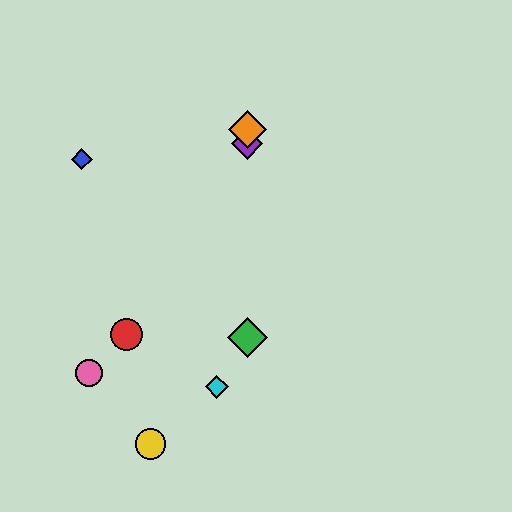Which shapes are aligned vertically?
The green diamond, the purple diamond, the orange diamond are aligned vertically.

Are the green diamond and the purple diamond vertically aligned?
Yes, both are at x≈247.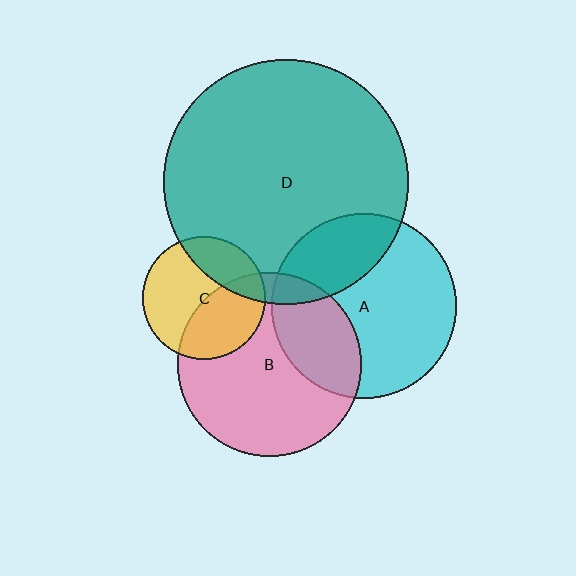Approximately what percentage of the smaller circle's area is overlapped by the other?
Approximately 30%.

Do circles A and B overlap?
Yes.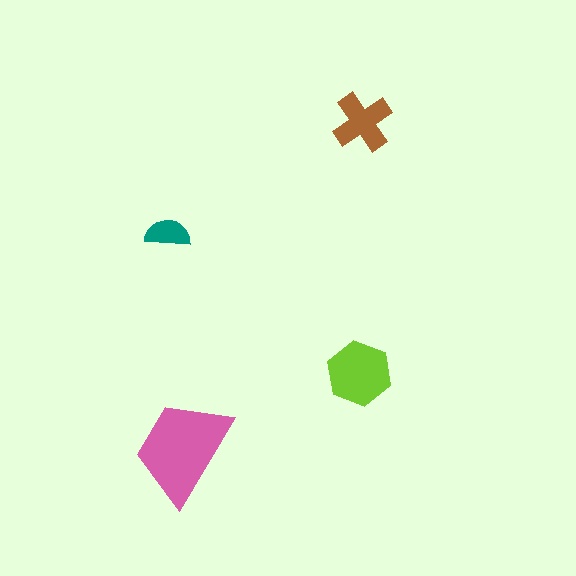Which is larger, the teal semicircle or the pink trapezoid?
The pink trapezoid.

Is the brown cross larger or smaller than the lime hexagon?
Smaller.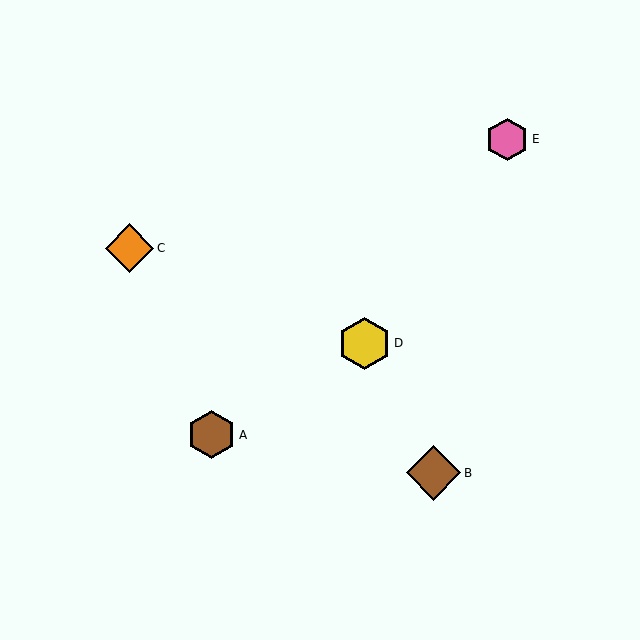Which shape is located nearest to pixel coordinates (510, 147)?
The pink hexagon (labeled E) at (507, 139) is nearest to that location.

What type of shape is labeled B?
Shape B is a brown diamond.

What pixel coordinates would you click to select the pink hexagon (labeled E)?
Click at (507, 139) to select the pink hexagon E.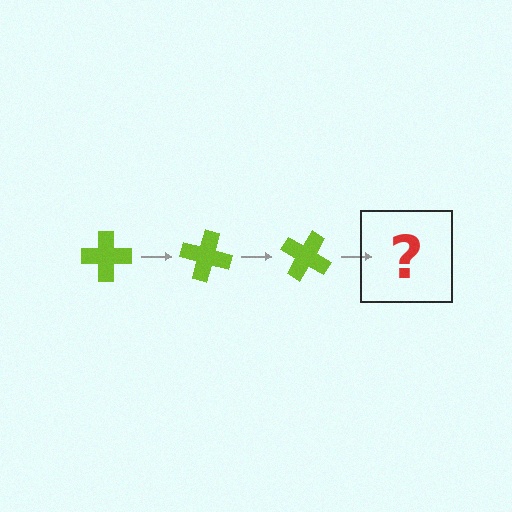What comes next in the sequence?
The next element should be a lime cross rotated 45 degrees.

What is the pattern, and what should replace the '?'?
The pattern is that the cross rotates 15 degrees each step. The '?' should be a lime cross rotated 45 degrees.